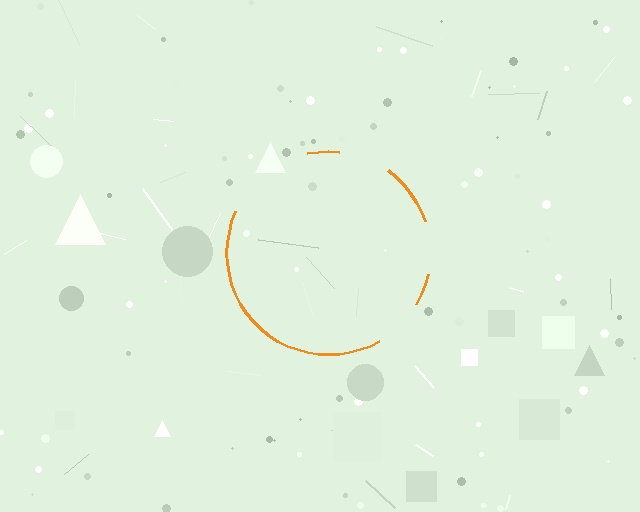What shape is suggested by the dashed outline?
The dashed outline suggests a circle.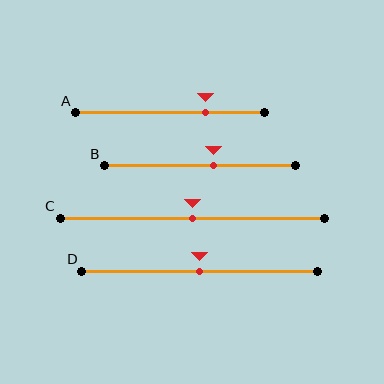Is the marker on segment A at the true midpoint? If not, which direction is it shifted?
No, the marker on segment A is shifted to the right by about 19% of the segment length.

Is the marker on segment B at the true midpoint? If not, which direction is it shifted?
No, the marker on segment B is shifted to the right by about 7% of the segment length.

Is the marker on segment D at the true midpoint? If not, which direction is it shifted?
Yes, the marker on segment D is at the true midpoint.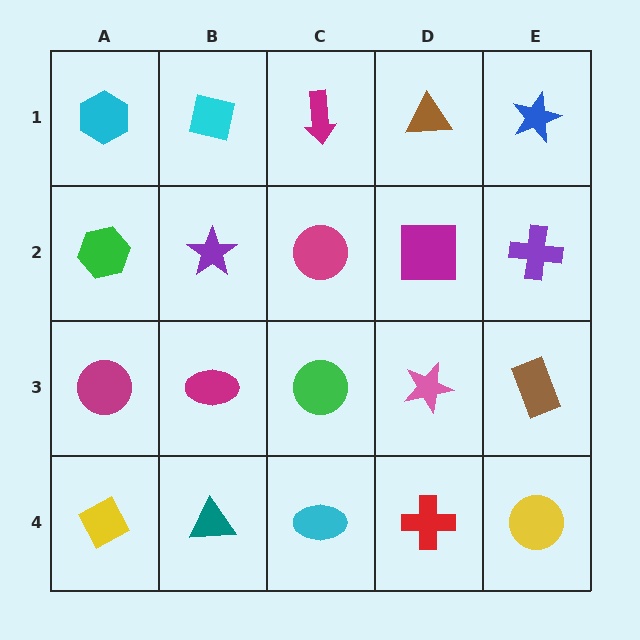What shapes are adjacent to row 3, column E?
A purple cross (row 2, column E), a yellow circle (row 4, column E), a pink star (row 3, column D).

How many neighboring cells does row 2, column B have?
4.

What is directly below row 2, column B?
A magenta ellipse.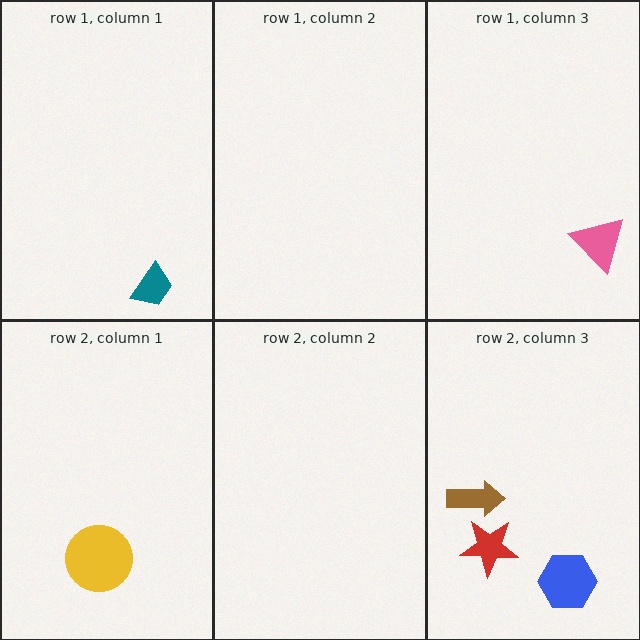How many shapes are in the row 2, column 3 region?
3.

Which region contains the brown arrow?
The row 2, column 3 region.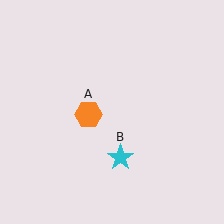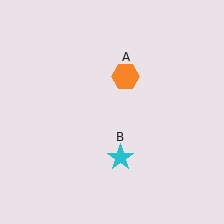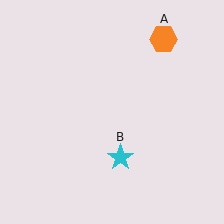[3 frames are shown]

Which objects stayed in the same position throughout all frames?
Cyan star (object B) remained stationary.